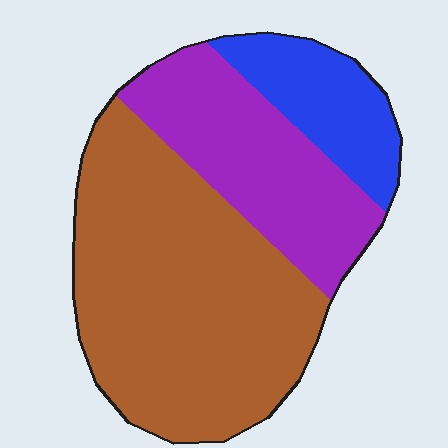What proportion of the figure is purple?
Purple covers 28% of the figure.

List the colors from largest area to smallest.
From largest to smallest: brown, purple, blue.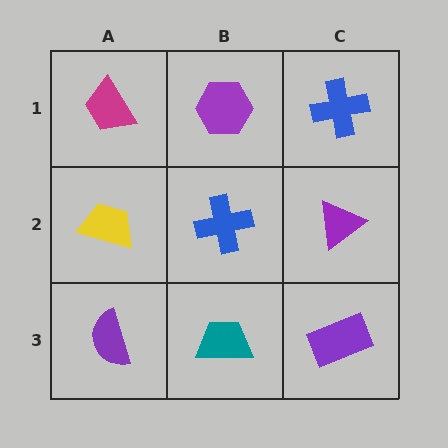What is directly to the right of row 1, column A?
A purple hexagon.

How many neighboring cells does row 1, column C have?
2.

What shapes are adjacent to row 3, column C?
A purple triangle (row 2, column C), a teal trapezoid (row 3, column B).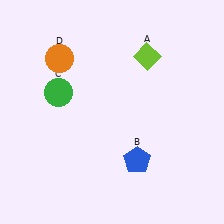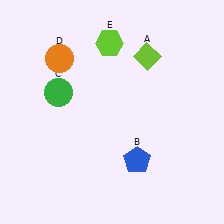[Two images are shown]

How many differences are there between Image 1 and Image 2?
There is 1 difference between the two images.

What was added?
A lime hexagon (E) was added in Image 2.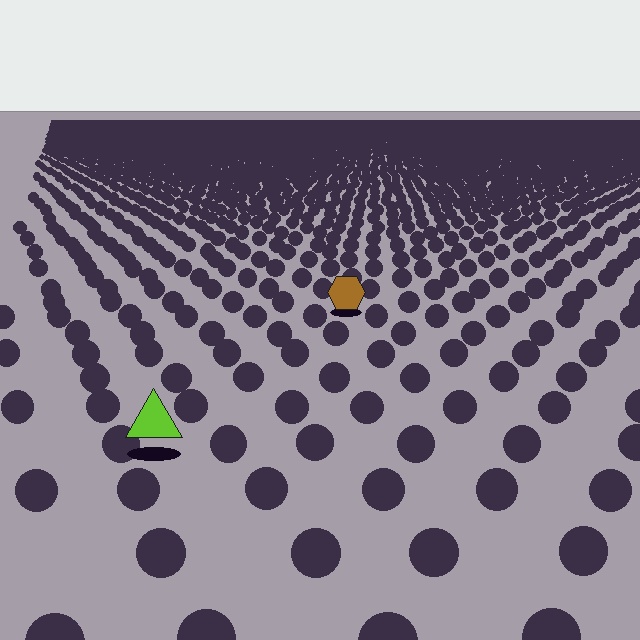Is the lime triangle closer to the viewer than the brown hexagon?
Yes. The lime triangle is closer — you can tell from the texture gradient: the ground texture is coarser near it.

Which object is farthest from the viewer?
The brown hexagon is farthest from the viewer. It appears smaller and the ground texture around it is denser.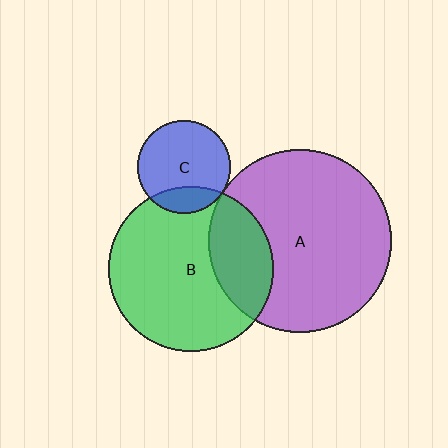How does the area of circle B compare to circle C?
Approximately 3.2 times.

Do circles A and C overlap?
Yes.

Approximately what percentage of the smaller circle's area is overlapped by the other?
Approximately 5%.